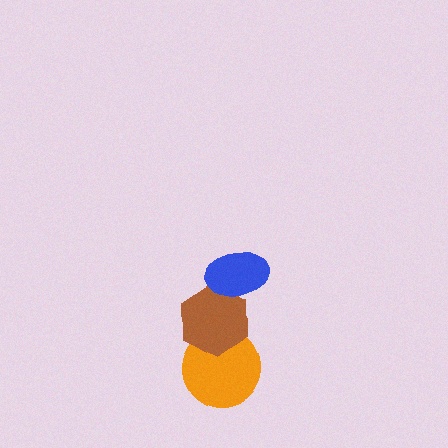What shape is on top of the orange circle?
The brown hexagon is on top of the orange circle.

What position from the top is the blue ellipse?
The blue ellipse is 1st from the top.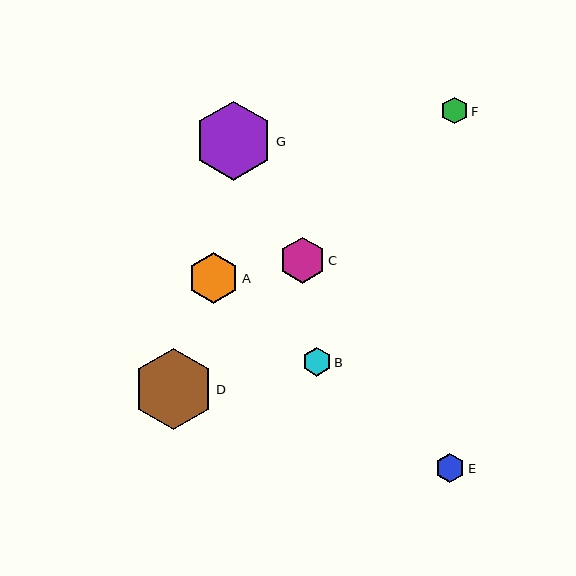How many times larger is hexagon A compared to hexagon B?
Hexagon A is approximately 1.7 times the size of hexagon B.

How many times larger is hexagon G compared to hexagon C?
Hexagon G is approximately 1.7 times the size of hexagon C.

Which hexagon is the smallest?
Hexagon F is the smallest with a size of approximately 27 pixels.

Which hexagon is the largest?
Hexagon D is the largest with a size of approximately 81 pixels.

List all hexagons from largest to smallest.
From largest to smallest: D, G, A, C, E, B, F.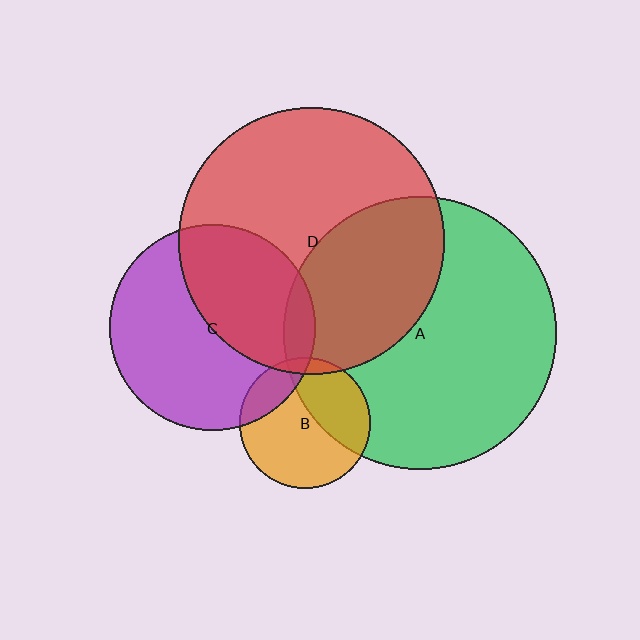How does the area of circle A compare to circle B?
Approximately 4.3 times.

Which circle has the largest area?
Circle A (green).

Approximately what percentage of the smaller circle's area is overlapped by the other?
Approximately 5%.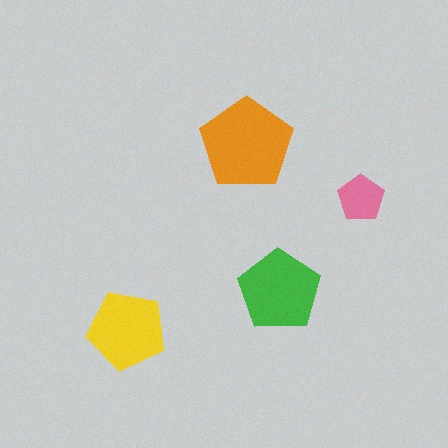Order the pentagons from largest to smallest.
the orange one, the green one, the yellow one, the pink one.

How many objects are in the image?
There are 4 objects in the image.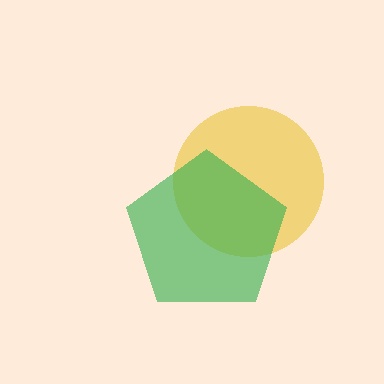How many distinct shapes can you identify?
There are 2 distinct shapes: a yellow circle, a green pentagon.